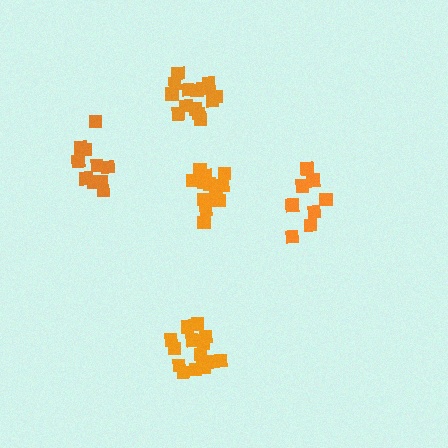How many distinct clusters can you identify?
There are 5 distinct clusters.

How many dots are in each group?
Group 1: 14 dots, Group 2: 13 dots, Group 3: 15 dots, Group 4: 10 dots, Group 5: 9 dots (61 total).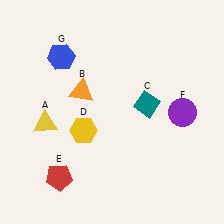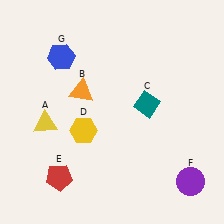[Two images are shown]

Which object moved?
The purple circle (F) moved down.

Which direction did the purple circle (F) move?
The purple circle (F) moved down.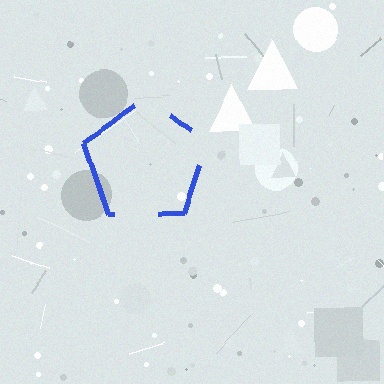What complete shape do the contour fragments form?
The contour fragments form a pentagon.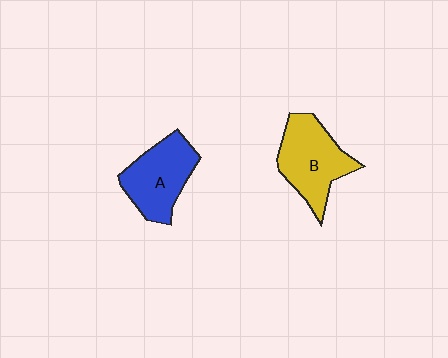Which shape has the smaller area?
Shape A (blue).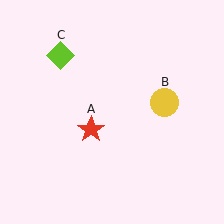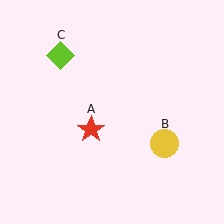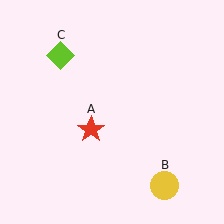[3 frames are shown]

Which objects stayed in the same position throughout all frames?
Red star (object A) and lime diamond (object C) remained stationary.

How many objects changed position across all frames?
1 object changed position: yellow circle (object B).